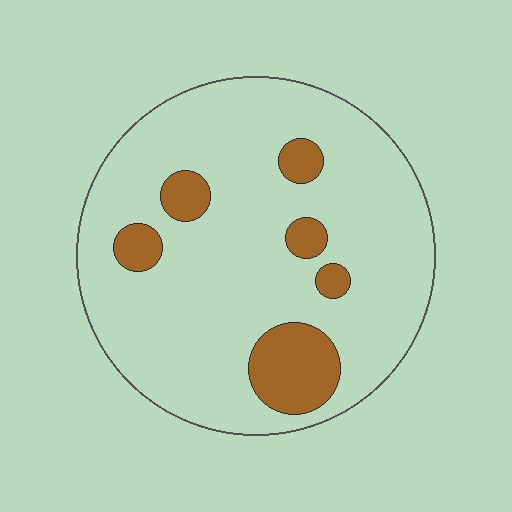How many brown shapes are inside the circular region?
6.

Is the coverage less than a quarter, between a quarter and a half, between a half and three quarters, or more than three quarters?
Less than a quarter.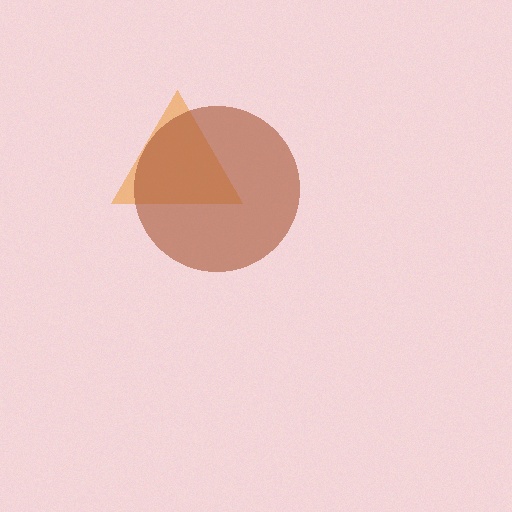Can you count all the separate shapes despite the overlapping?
Yes, there are 2 separate shapes.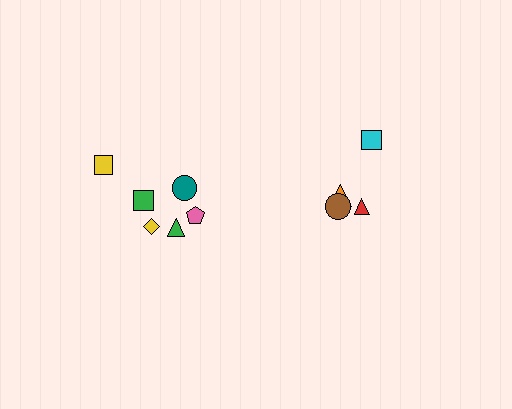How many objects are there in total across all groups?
There are 10 objects.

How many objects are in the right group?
There are 4 objects.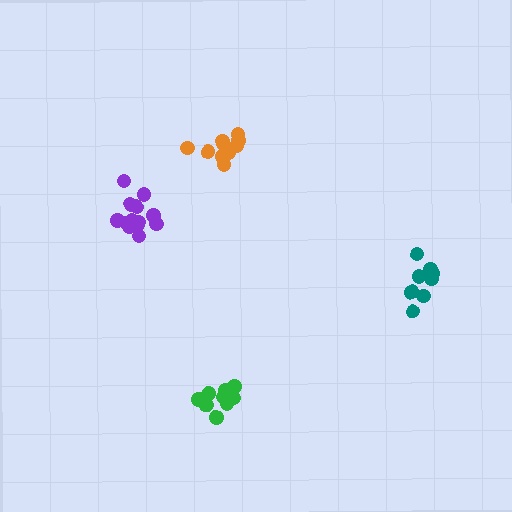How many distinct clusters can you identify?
There are 4 distinct clusters.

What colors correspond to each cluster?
The clusters are colored: teal, orange, green, purple.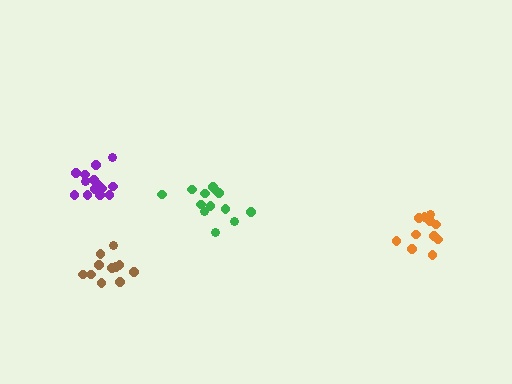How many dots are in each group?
Group 1: 14 dots, Group 2: 12 dots, Group 3: 12 dots, Group 4: 13 dots (51 total).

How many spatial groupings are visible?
There are 4 spatial groupings.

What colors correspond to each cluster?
The clusters are colored: purple, orange, brown, green.